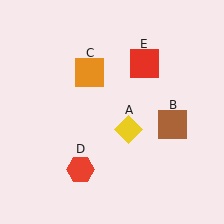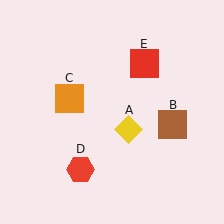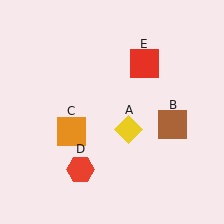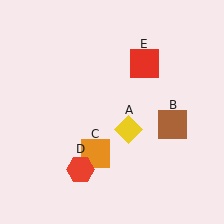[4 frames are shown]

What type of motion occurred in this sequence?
The orange square (object C) rotated counterclockwise around the center of the scene.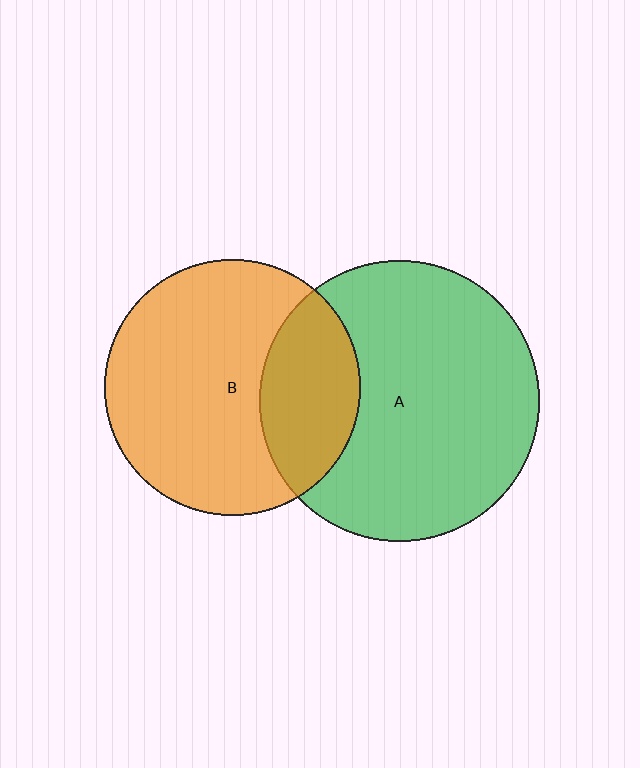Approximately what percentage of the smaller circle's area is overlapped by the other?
Approximately 30%.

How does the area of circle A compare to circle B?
Approximately 1.2 times.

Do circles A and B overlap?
Yes.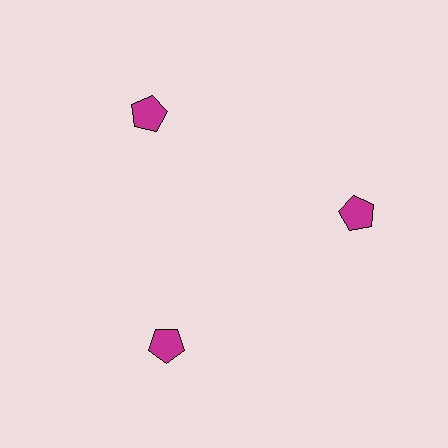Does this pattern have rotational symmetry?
Yes, this pattern has 3-fold rotational symmetry. It looks the same after rotating 120 degrees around the center.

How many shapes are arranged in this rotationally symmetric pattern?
There are 3 shapes, arranged in 3 groups of 1.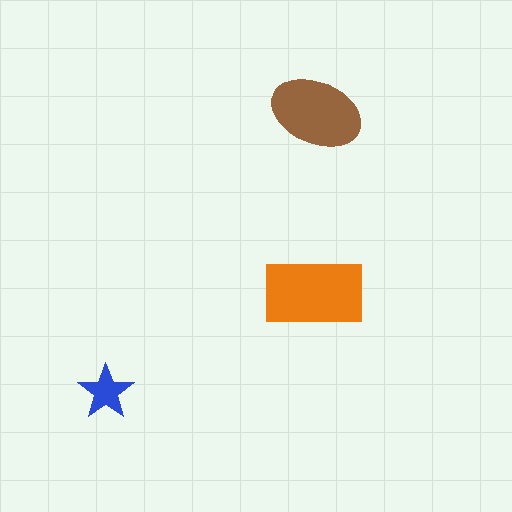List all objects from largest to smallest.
The orange rectangle, the brown ellipse, the blue star.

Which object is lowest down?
The blue star is bottommost.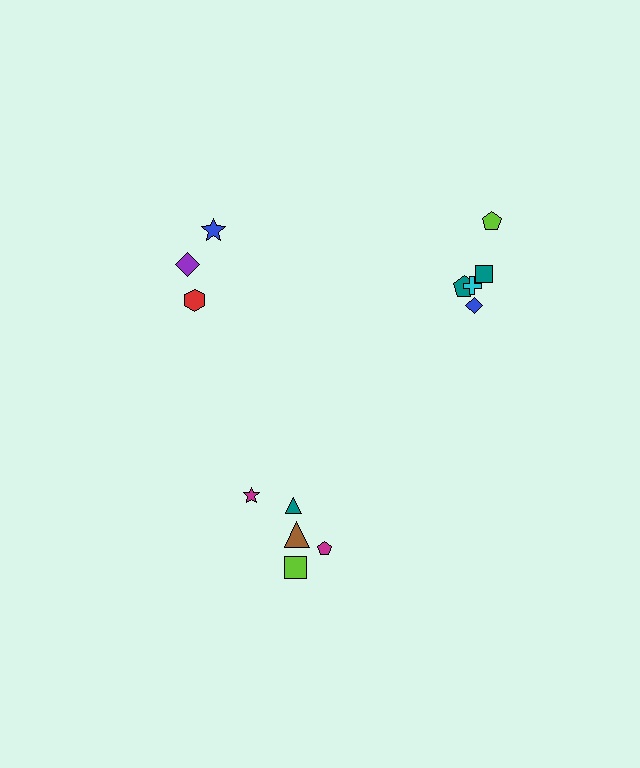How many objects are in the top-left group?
There are 3 objects.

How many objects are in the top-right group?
There are 5 objects.